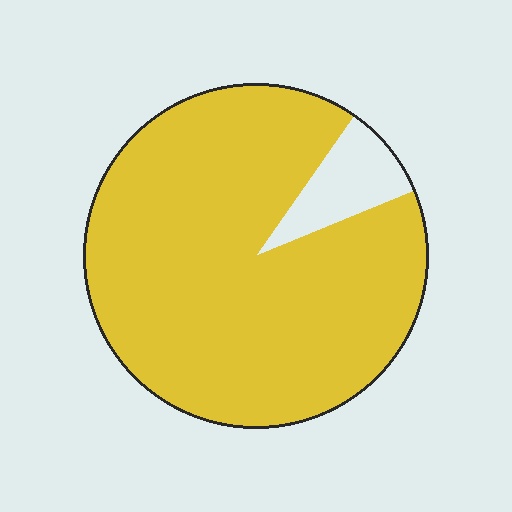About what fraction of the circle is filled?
About nine tenths (9/10).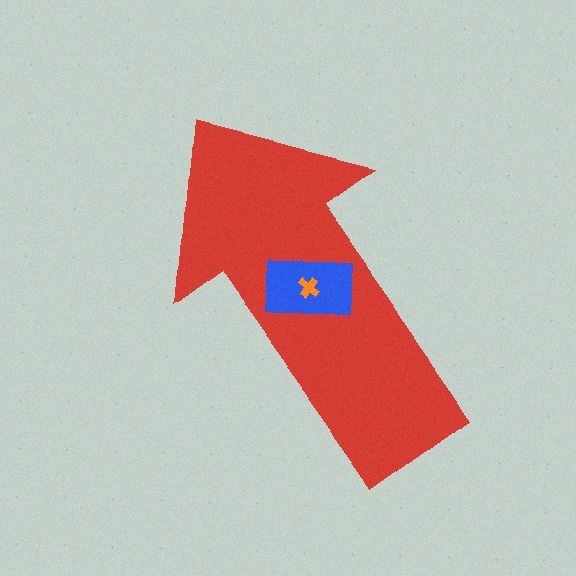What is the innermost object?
The orange cross.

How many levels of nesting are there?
3.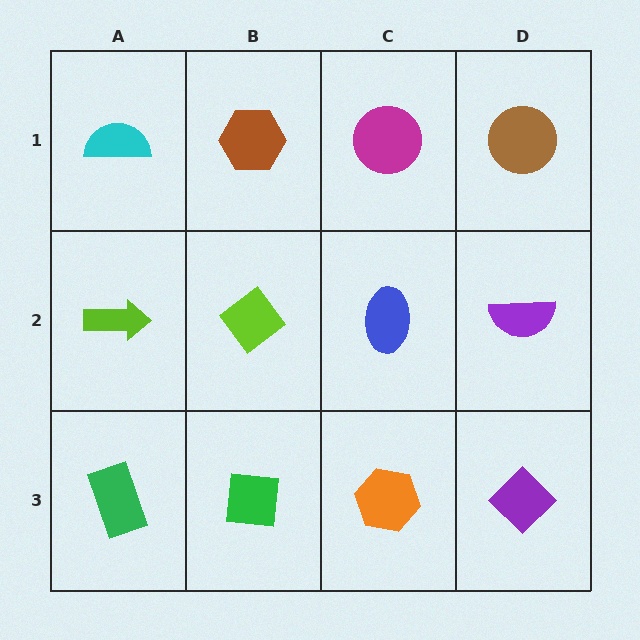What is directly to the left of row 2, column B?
A lime arrow.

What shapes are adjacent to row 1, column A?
A lime arrow (row 2, column A), a brown hexagon (row 1, column B).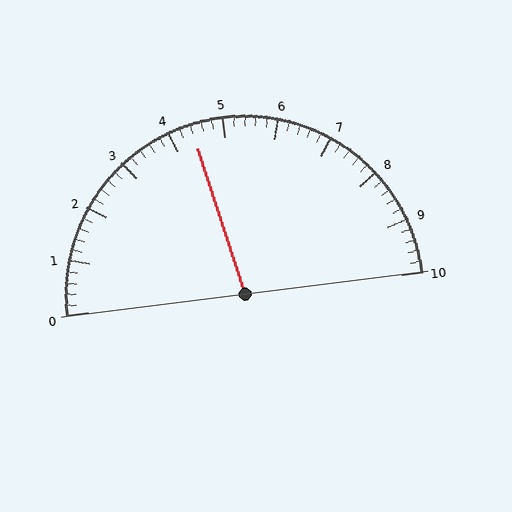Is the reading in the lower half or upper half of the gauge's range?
The reading is in the lower half of the range (0 to 10).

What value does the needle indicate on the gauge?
The needle indicates approximately 4.4.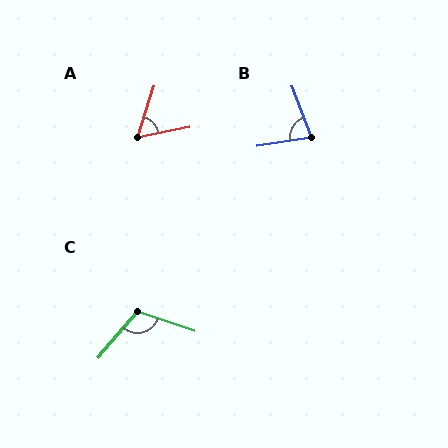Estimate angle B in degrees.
Approximately 79 degrees.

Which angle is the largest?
C, at approximately 112 degrees.